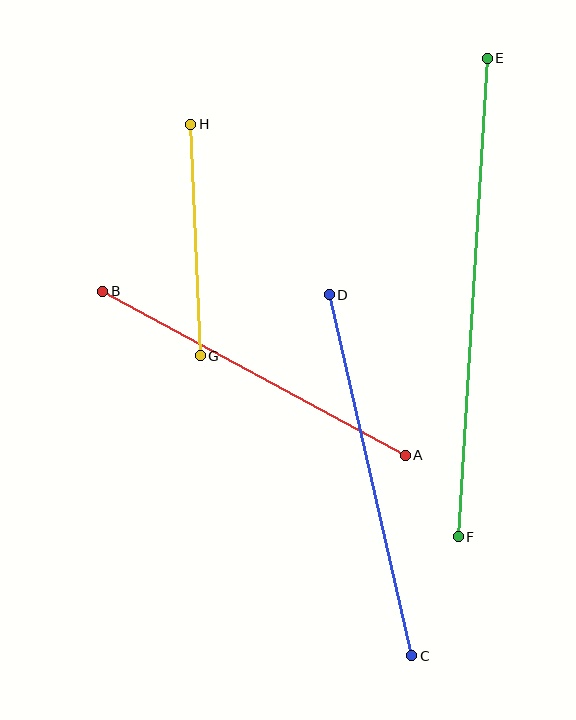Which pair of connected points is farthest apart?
Points E and F are farthest apart.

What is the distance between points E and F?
The distance is approximately 479 pixels.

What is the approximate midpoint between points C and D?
The midpoint is at approximately (370, 475) pixels.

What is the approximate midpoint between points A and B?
The midpoint is at approximately (254, 373) pixels.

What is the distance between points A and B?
The distance is approximately 344 pixels.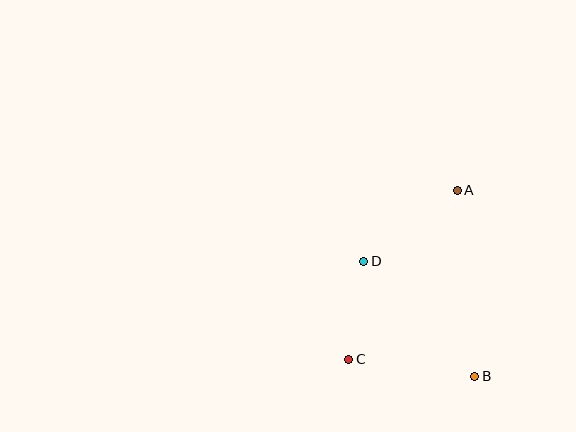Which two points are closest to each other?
Points C and D are closest to each other.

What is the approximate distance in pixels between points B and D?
The distance between B and D is approximately 160 pixels.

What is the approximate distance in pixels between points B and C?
The distance between B and C is approximately 127 pixels.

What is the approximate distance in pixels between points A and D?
The distance between A and D is approximately 118 pixels.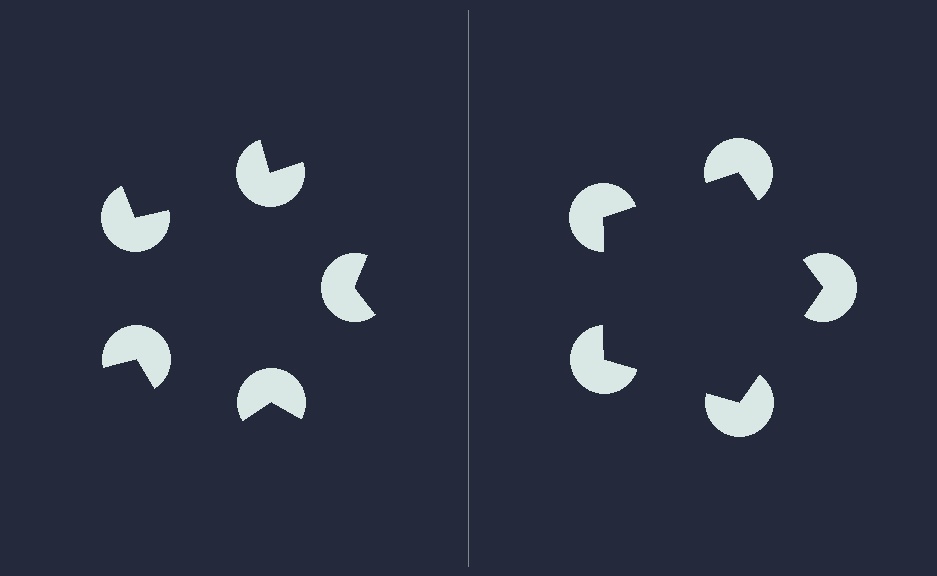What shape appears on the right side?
An illusory pentagon.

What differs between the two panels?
The pac-man discs are positioned identically on both sides; only the wedge orientations differ. On the right they align to a pentagon; on the left they are misaligned.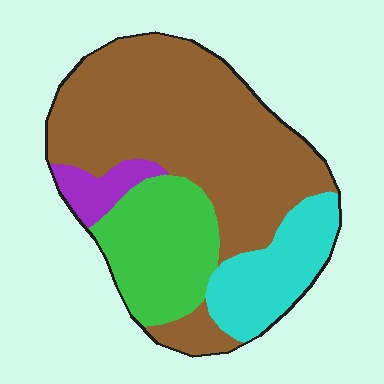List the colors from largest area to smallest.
From largest to smallest: brown, green, cyan, purple.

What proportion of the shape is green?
Green takes up about one fifth (1/5) of the shape.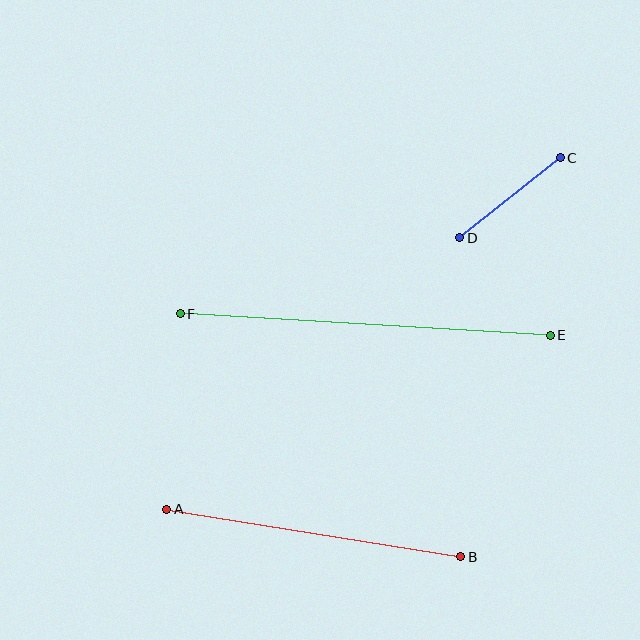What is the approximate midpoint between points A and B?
The midpoint is at approximately (314, 533) pixels.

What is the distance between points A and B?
The distance is approximately 298 pixels.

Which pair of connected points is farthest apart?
Points E and F are farthest apart.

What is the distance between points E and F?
The distance is approximately 371 pixels.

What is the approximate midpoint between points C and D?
The midpoint is at approximately (510, 198) pixels.